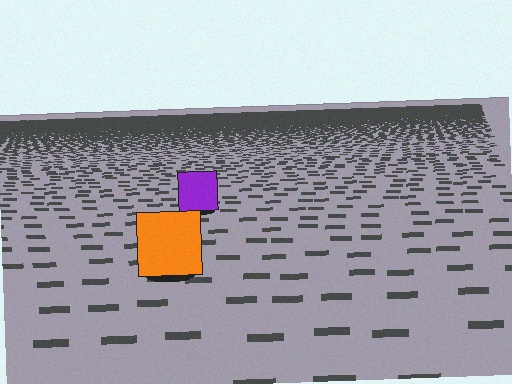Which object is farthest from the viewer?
The purple square is farthest from the viewer. It appears smaller and the ground texture around it is denser.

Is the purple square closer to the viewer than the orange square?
No. The orange square is closer — you can tell from the texture gradient: the ground texture is coarser near it.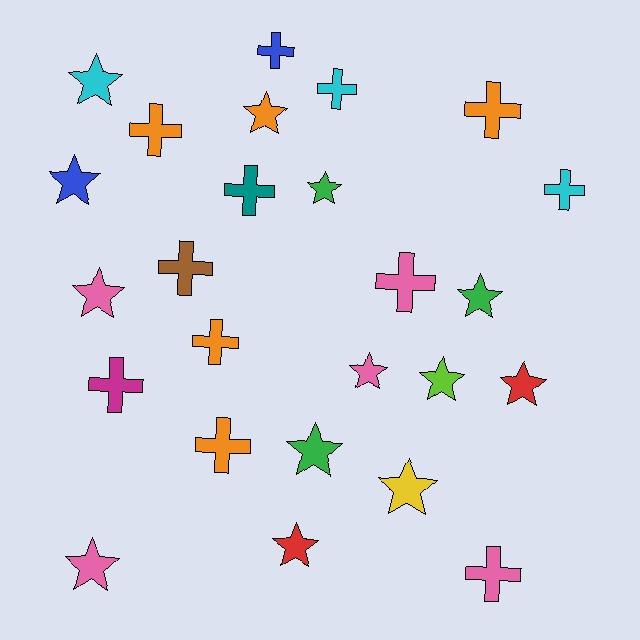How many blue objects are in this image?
There are 2 blue objects.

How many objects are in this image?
There are 25 objects.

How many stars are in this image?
There are 13 stars.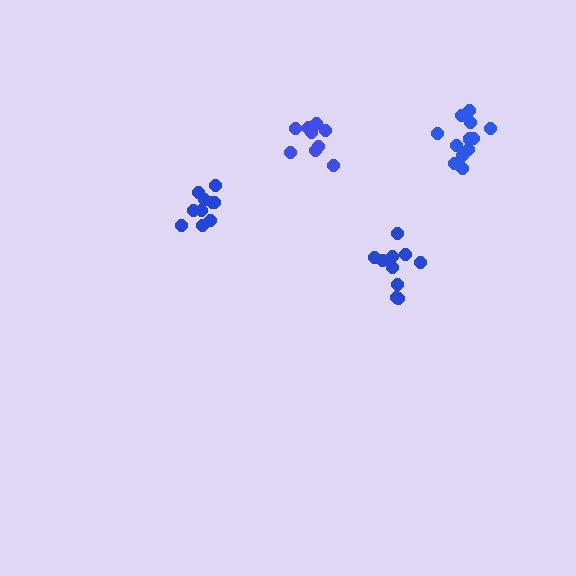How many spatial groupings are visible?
There are 4 spatial groupings.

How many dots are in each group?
Group 1: 10 dots, Group 2: 9 dots, Group 3: 13 dots, Group 4: 10 dots (42 total).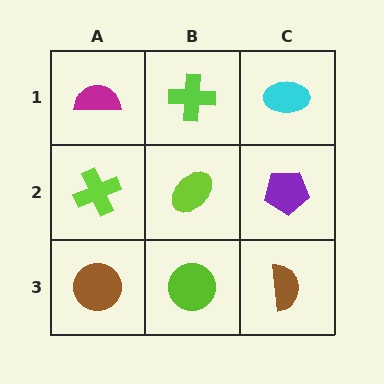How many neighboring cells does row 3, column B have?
3.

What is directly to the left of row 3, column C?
A lime circle.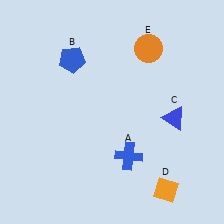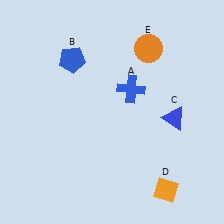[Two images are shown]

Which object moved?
The blue cross (A) moved up.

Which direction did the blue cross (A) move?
The blue cross (A) moved up.